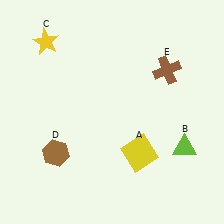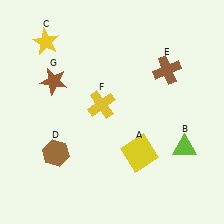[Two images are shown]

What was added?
A yellow cross (F), a brown star (G) were added in Image 2.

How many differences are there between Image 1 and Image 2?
There are 2 differences between the two images.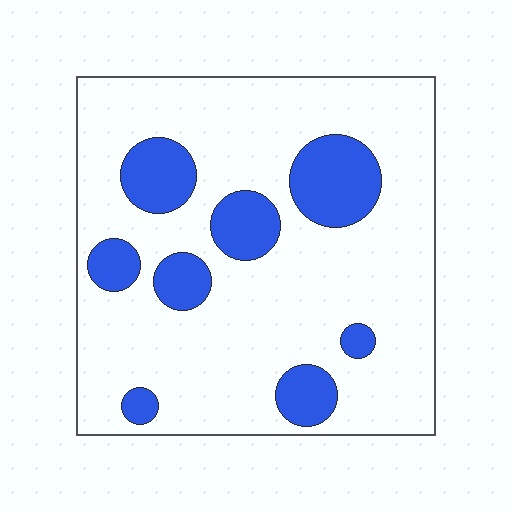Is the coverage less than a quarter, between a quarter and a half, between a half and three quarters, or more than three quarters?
Less than a quarter.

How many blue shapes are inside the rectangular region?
8.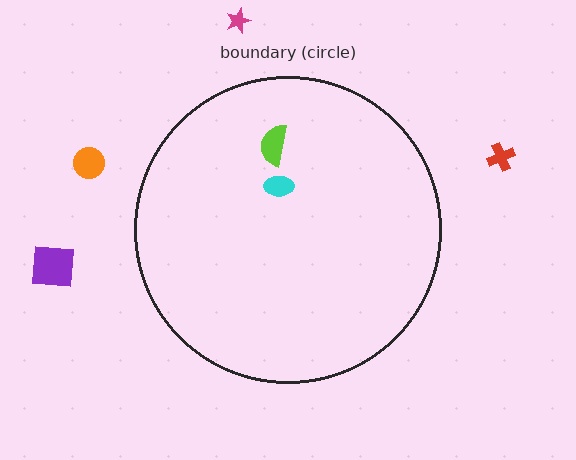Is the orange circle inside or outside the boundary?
Outside.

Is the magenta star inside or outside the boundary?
Outside.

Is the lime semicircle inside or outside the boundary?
Inside.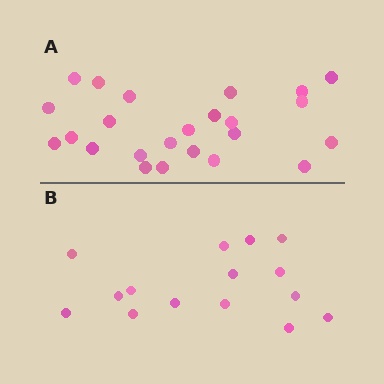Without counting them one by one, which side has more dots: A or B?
Region A (the top region) has more dots.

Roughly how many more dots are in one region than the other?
Region A has roughly 8 or so more dots than region B.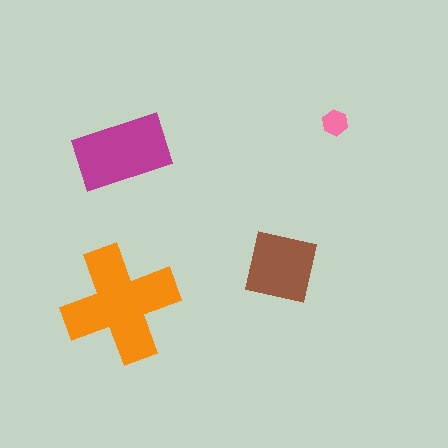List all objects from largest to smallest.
The orange cross, the magenta rectangle, the brown square, the pink hexagon.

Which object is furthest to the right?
The pink hexagon is rightmost.